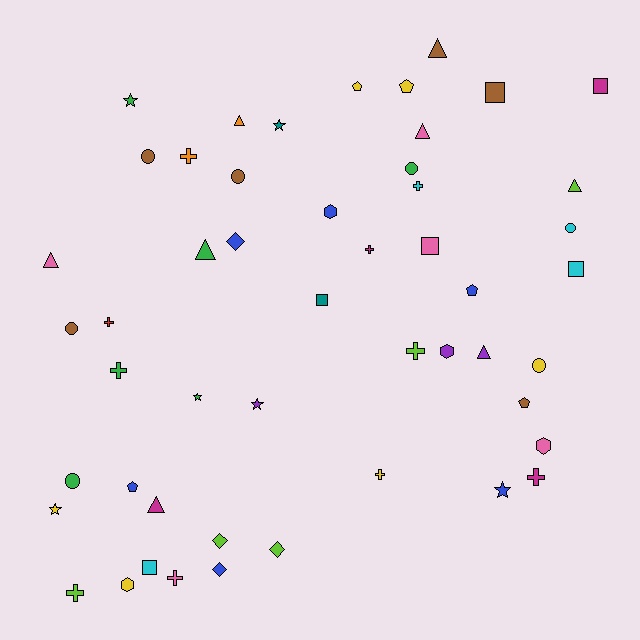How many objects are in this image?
There are 50 objects.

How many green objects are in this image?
There are 6 green objects.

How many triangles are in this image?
There are 8 triangles.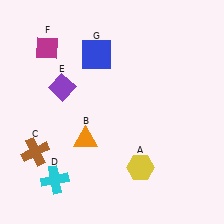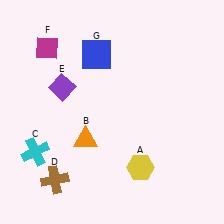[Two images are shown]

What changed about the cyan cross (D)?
In Image 1, D is cyan. In Image 2, it changed to brown.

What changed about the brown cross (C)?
In Image 1, C is brown. In Image 2, it changed to cyan.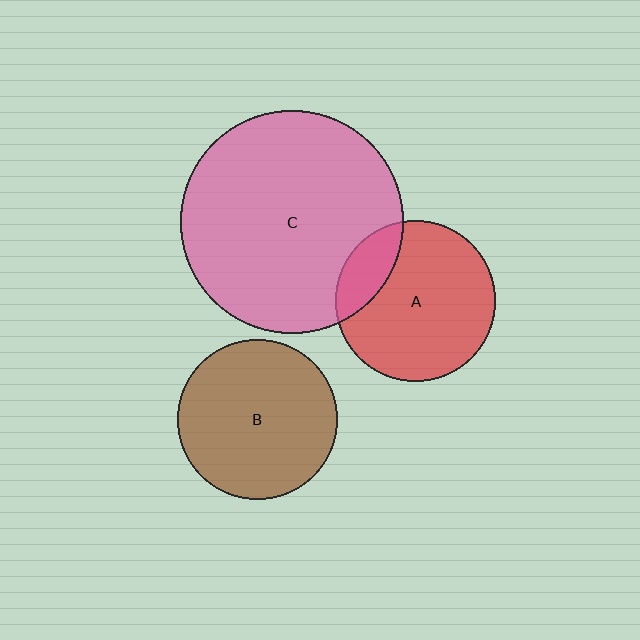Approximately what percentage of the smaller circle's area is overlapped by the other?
Approximately 20%.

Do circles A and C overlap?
Yes.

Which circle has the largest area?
Circle C (pink).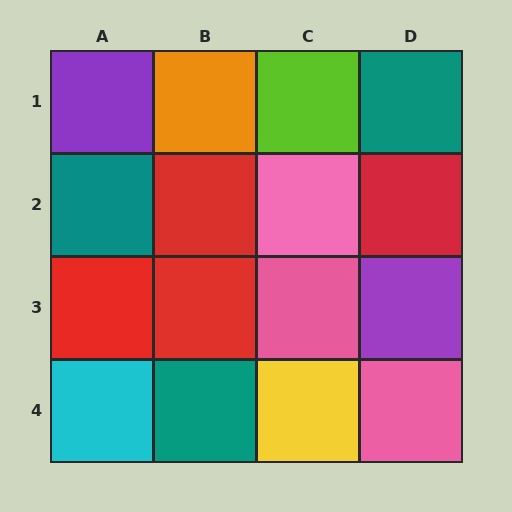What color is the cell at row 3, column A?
Red.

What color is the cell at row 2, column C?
Pink.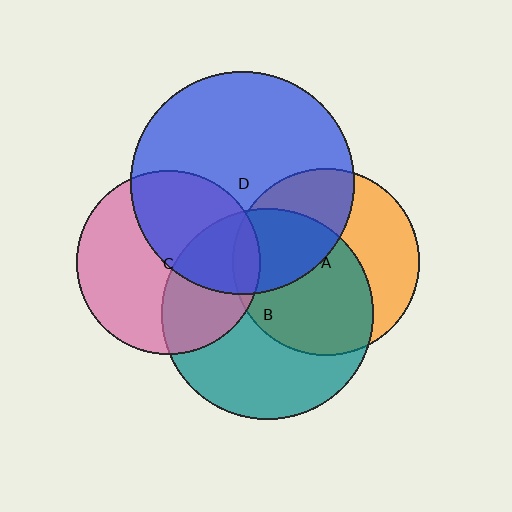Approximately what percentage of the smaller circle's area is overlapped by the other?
Approximately 30%.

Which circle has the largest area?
Circle D (blue).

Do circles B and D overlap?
Yes.